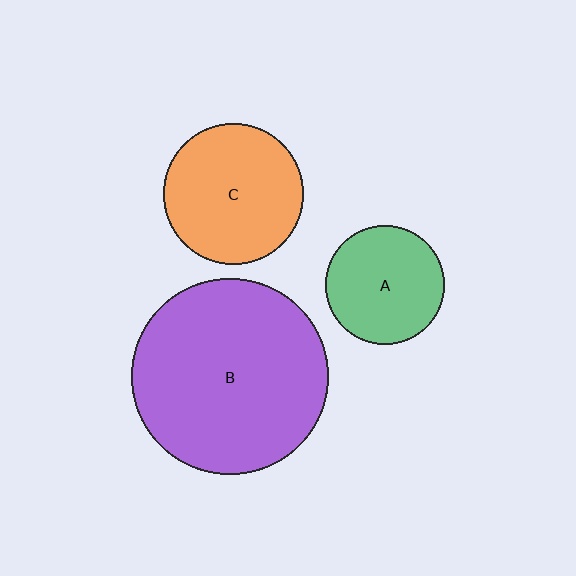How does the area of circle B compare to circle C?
Approximately 2.0 times.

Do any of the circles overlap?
No, none of the circles overlap.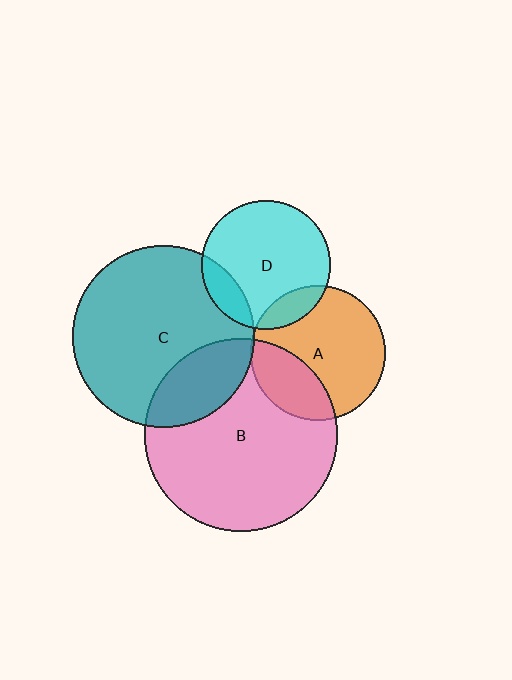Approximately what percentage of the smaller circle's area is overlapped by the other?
Approximately 15%.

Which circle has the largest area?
Circle B (pink).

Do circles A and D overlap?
Yes.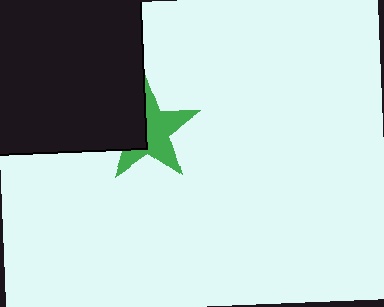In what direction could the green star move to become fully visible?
The green star could move right. That would shift it out from behind the black square entirely.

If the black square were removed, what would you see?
You would see the complete green star.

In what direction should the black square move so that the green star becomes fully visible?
The black square should move left. That is the shortest direction to clear the overlap and leave the green star fully visible.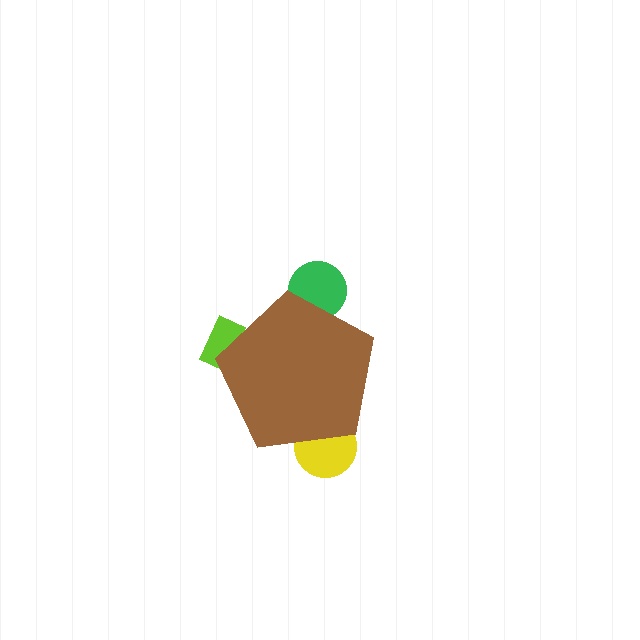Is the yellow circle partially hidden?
Yes, the yellow circle is partially hidden behind the brown pentagon.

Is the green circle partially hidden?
Yes, the green circle is partially hidden behind the brown pentagon.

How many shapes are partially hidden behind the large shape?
3 shapes are partially hidden.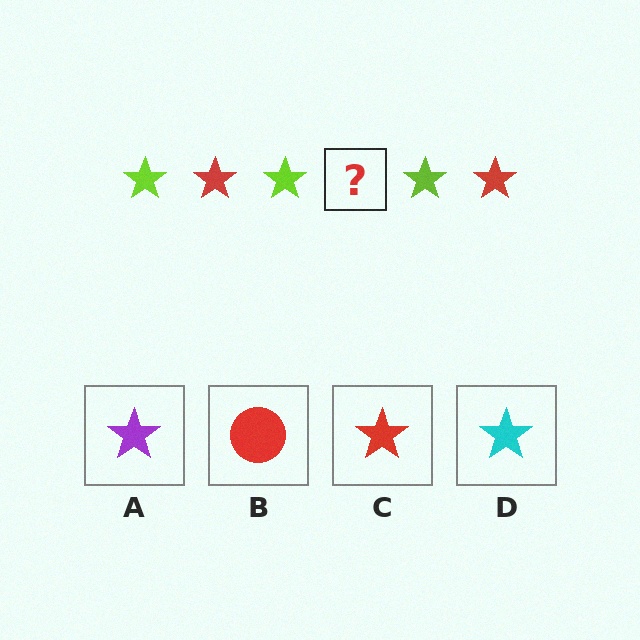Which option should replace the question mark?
Option C.